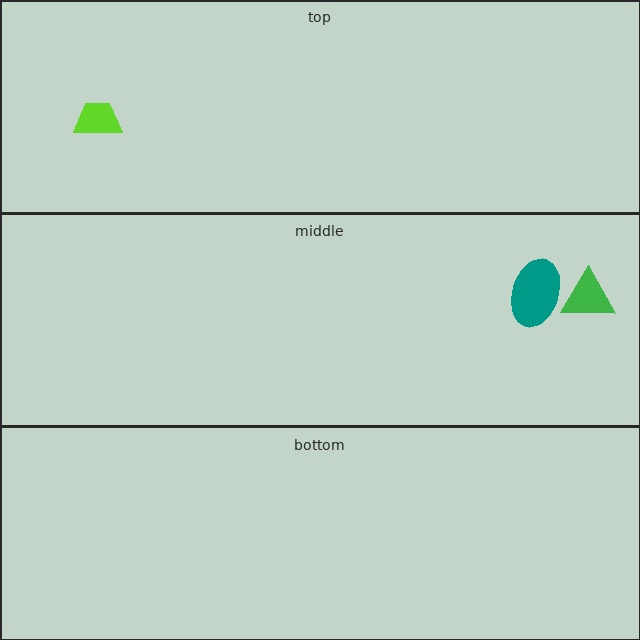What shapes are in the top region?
The lime trapezoid.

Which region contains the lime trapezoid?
The top region.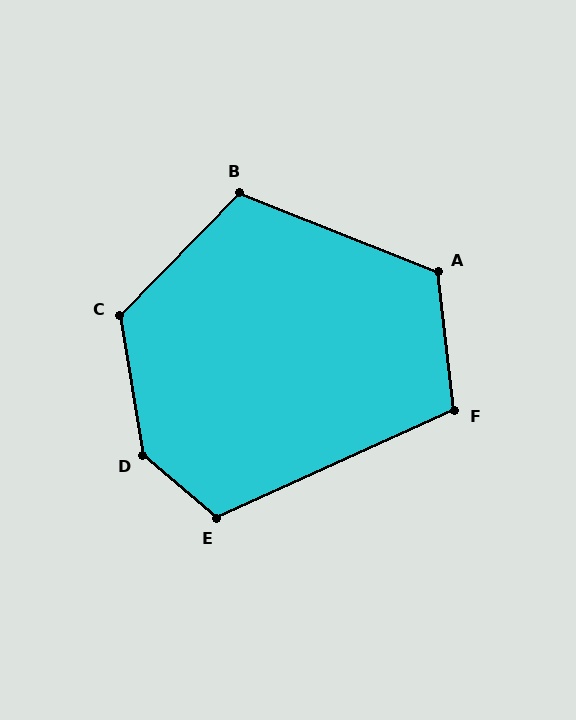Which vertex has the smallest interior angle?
F, at approximately 108 degrees.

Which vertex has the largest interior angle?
D, at approximately 140 degrees.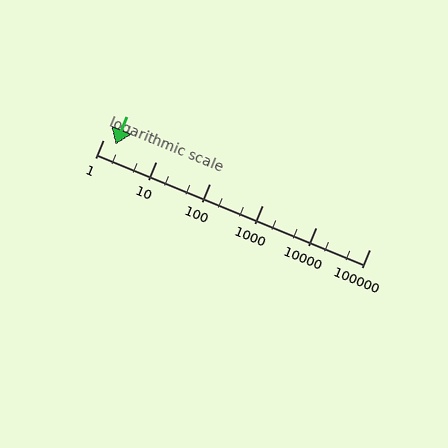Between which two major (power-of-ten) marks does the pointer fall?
The pointer is between 1 and 10.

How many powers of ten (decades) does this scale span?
The scale spans 5 decades, from 1 to 100000.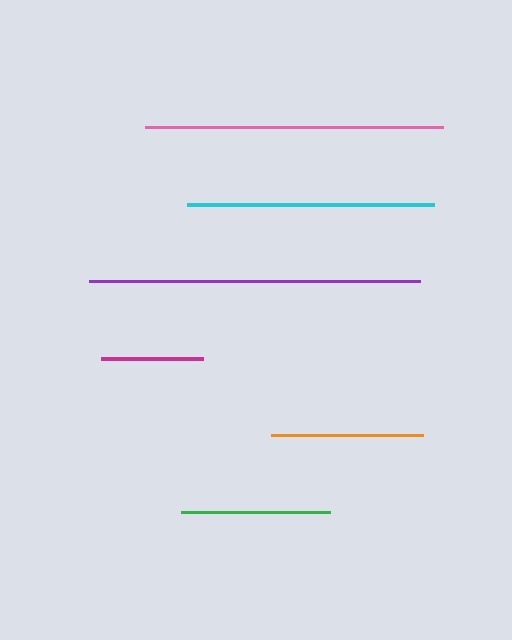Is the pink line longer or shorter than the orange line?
The pink line is longer than the orange line.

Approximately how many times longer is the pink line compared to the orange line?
The pink line is approximately 2.0 times the length of the orange line.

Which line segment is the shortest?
The magenta line is the shortest at approximately 102 pixels.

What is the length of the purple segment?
The purple segment is approximately 331 pixels long.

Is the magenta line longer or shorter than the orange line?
The orange line is longer than the magenta line.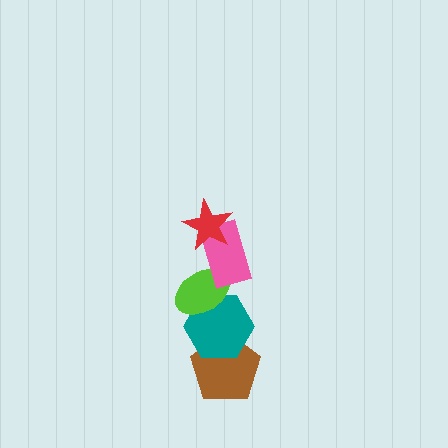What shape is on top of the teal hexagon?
The lime ellipse is on top of the teal hexagon.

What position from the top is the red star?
The red star is 1st from the top.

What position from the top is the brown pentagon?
The brown pentagon is 5th from the top.